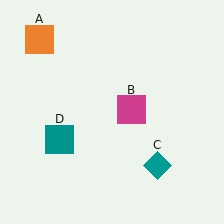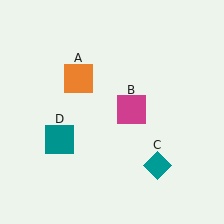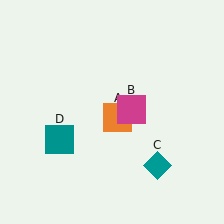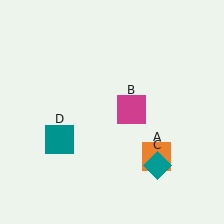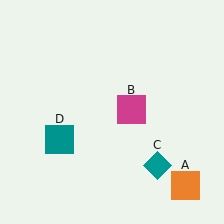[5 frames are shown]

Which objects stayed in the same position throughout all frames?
Magenta square (object B) and teal diamond (object C) and teal square (object D) remained stationary.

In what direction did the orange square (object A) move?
The orange square (object A) moved down and to the right.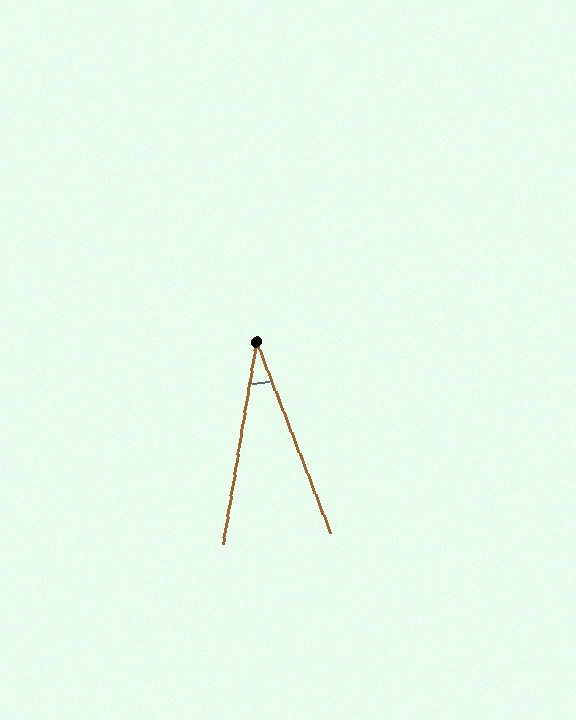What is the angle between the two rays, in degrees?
Approximately 30 degrees.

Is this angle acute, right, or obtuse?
It is acute.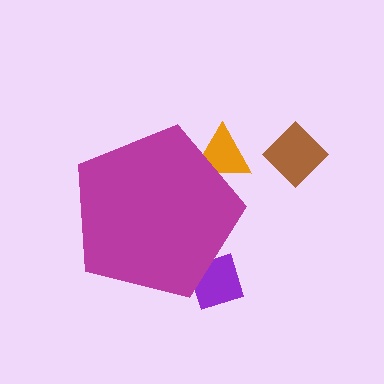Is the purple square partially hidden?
Yes, the purple square is partially hidden behind the magenta pentagon.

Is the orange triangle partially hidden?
Yes, the orange triangle is partially hidden behind the magenta pentagon.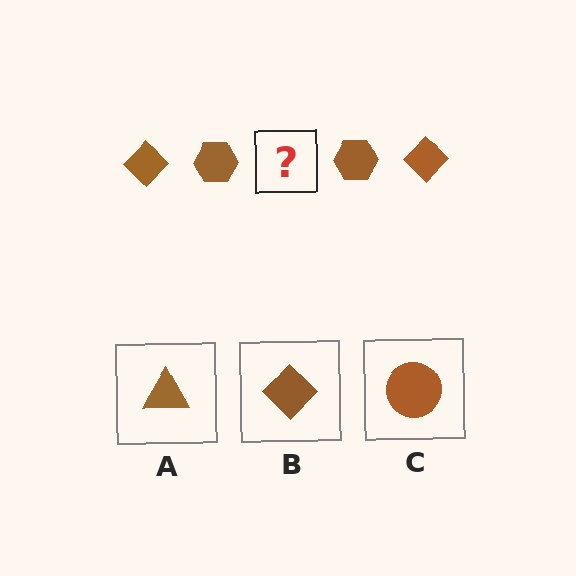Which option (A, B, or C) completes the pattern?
B.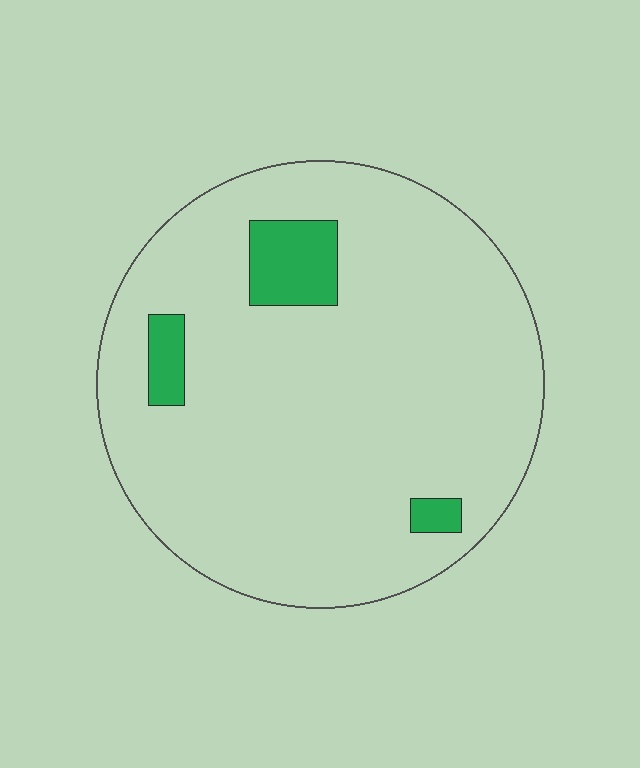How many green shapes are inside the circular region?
3.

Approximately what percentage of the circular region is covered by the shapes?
Approximately 10%.